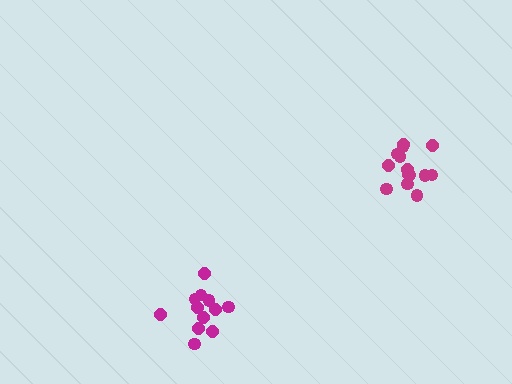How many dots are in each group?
Group 1: 12 dots, Group 2: 14 dots (26 total).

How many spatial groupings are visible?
There are 2 spatial groupings.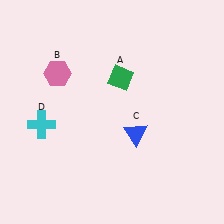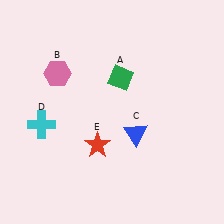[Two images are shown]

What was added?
A red star (E) was added in Image 2.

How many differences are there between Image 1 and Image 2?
There is 1 difference between the two images.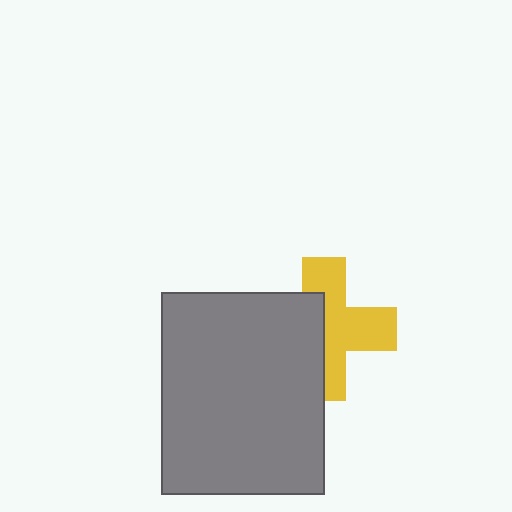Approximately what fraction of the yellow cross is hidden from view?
Roughly 45% of the yellow cross is hidden behind the gray rectangle.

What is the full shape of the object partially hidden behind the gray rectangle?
The partially hidden object is a yellow cross.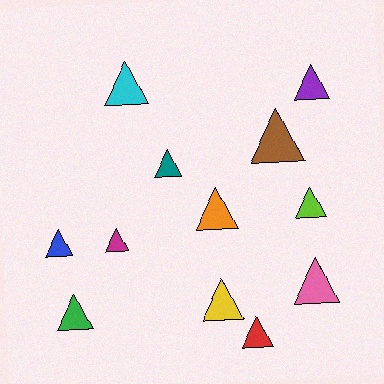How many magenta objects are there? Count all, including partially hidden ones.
There is 1 magenta object.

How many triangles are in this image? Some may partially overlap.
There are 12 triangles.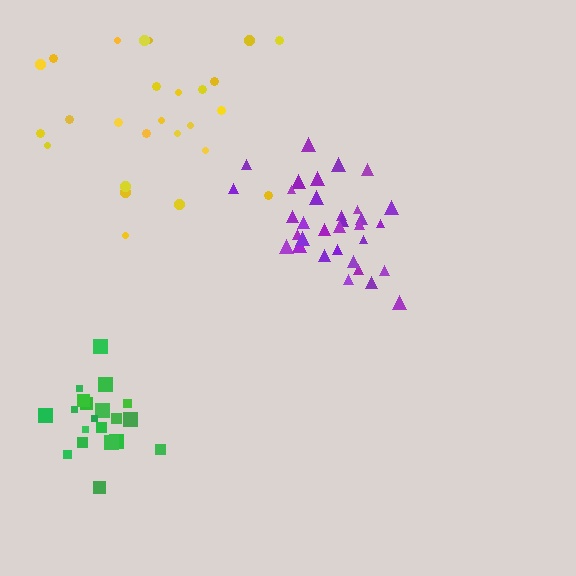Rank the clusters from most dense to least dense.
green, purple, yellow.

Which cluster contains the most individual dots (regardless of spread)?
Purple (33).